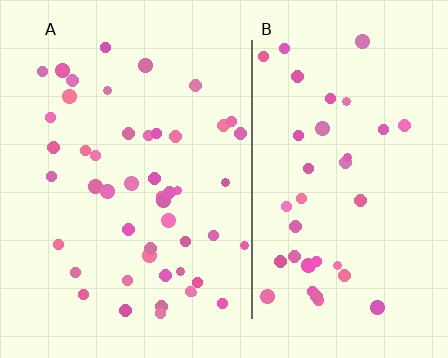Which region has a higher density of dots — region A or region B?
A (the left).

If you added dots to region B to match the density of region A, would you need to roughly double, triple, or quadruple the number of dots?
Approximately double.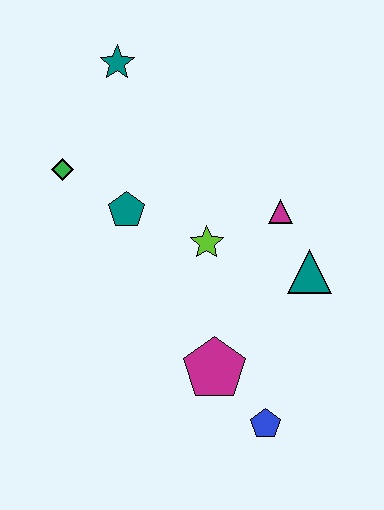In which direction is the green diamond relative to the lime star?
The green diamond is to the left of the lime star.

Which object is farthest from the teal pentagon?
The blue pentagon is farthest from the teal pentagon.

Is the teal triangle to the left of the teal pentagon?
No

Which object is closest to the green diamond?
The teal pentagon is closest to the green diamond.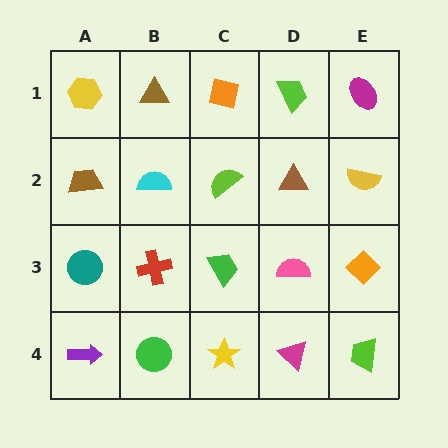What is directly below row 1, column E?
A yellow semicircle.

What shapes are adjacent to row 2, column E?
A magenta ellipse (row 1, column E), an orange diamond (row 3, column E), a brown triangle (row 2, column D).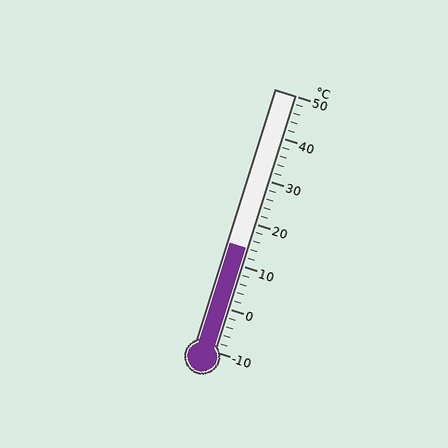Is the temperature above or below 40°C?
The temperature is below 40°C.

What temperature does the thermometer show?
The thermometer shows approximately 14°C.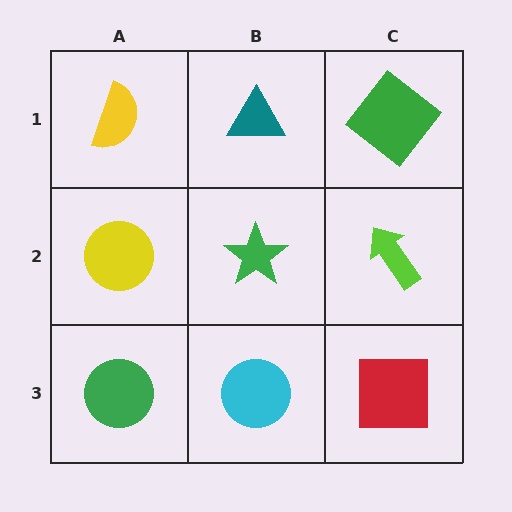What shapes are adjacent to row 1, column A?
A yellow circle (row 2, column A), a teal triangle (row 1, column B).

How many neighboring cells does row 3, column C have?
2.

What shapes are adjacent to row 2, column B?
A teal triangle (row 1, column B), a cyan circle (row 3, column B), a yellow circle (row 2, column A), a lime arrow (row 2, column C).